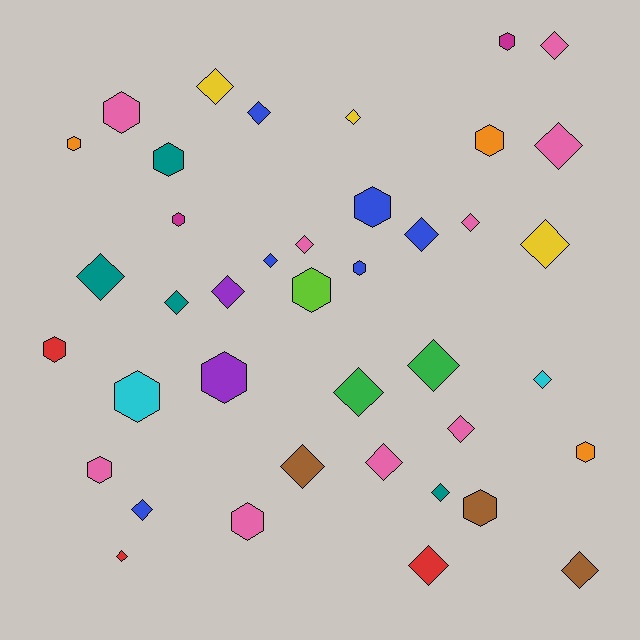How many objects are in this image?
There are 40 objects.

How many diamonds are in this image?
There are 24 diamonds.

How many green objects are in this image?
There are 2 green objects.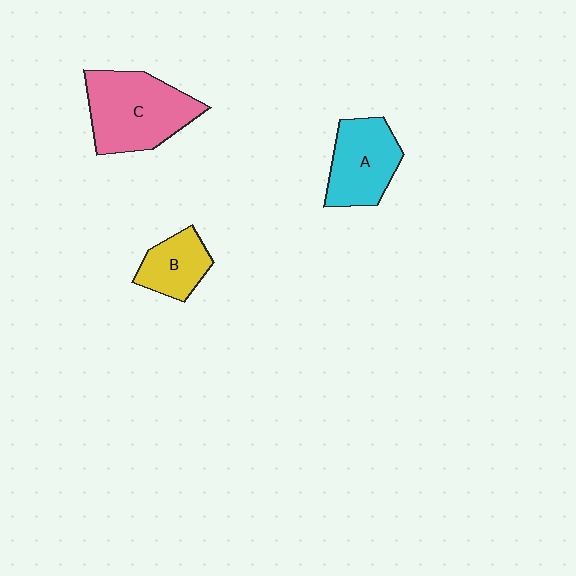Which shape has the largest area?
Shape C (pink).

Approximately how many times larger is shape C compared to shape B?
Approximately 2.0 times.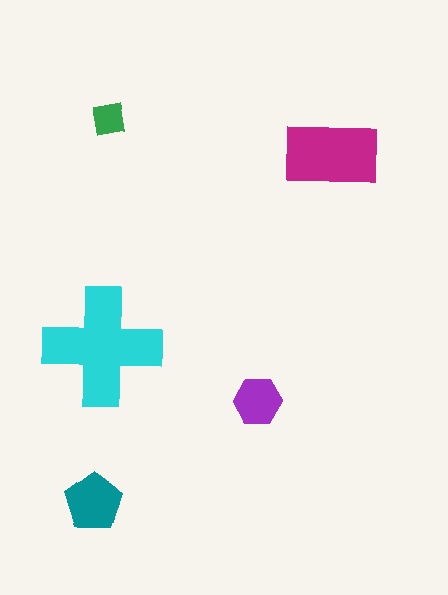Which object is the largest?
The cyan cross.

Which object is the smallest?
The green square.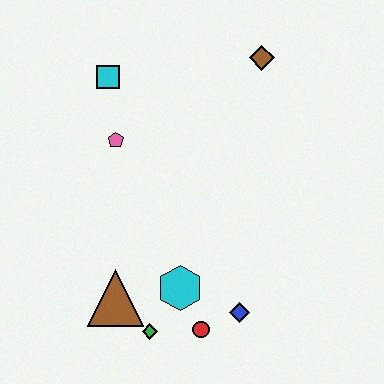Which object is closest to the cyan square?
The pink pentagon is closest to the cyan square.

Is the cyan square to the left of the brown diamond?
Yes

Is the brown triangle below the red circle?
No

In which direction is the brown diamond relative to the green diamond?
The brown diamond is above the green diamond.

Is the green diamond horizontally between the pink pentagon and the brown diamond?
Yes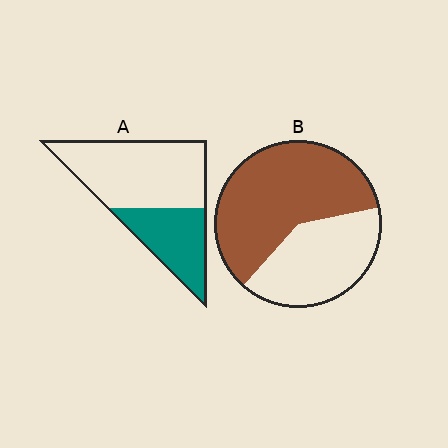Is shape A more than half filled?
No.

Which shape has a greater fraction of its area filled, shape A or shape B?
Shape B.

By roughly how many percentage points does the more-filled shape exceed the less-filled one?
By roughly 25 percentage points (B over A).